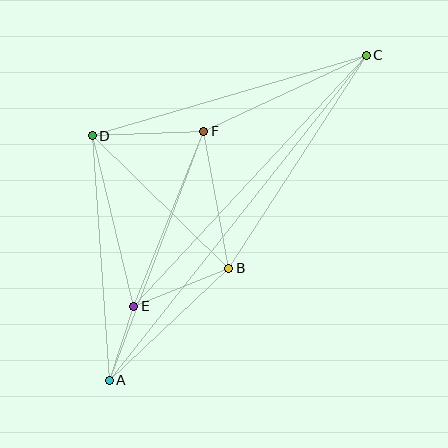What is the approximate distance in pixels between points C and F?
The distance between C and F is approximately 180 pixels.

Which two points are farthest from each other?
Points A and C are farthest from each other.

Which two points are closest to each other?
Points A and E are closest to each other.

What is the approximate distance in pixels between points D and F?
The distance between D and F is approximately 112 pixels.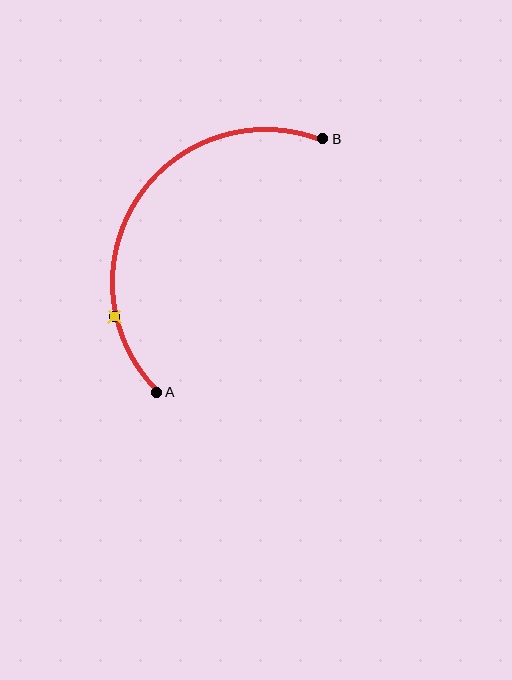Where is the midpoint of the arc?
The arc midpoint is the point on the curve farthest from the straight line joining A and B. It sits to the left of that line.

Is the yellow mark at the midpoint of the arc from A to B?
No. The yellow mark lies on the arc but is closer to endpoint A. The arc midpoint would be at the point on the curve equidistant along the arc from both A and B.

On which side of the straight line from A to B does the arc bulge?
The arc bulges to the left of the straight line connecting A and B.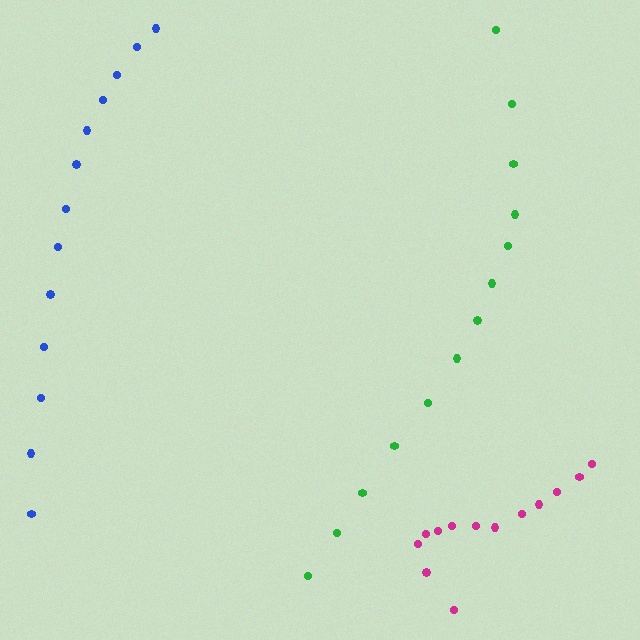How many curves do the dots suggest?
There are 3 distinct paths.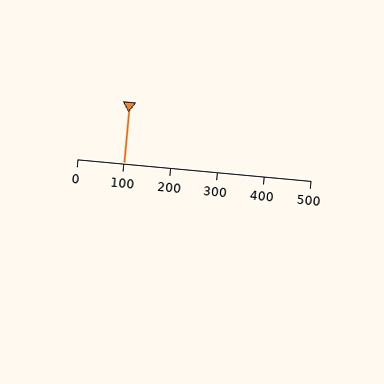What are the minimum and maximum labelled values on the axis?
The axis runs from 0 to 500.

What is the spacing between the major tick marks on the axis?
The major ticks are spaced 100 apart.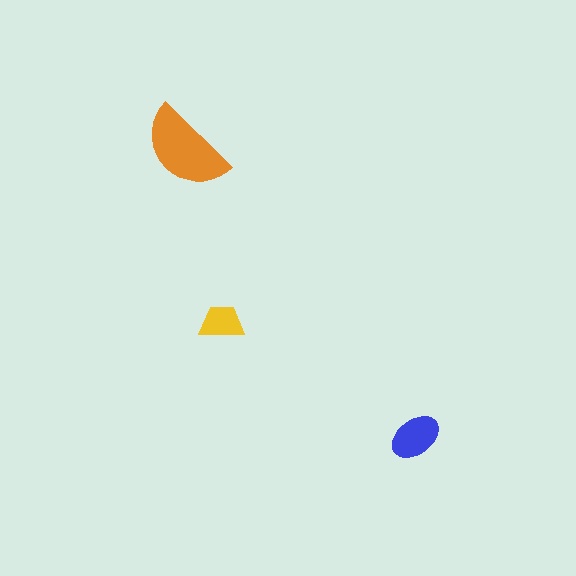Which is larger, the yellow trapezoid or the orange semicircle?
The orange semicircle.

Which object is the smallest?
The yellow trapezoid.